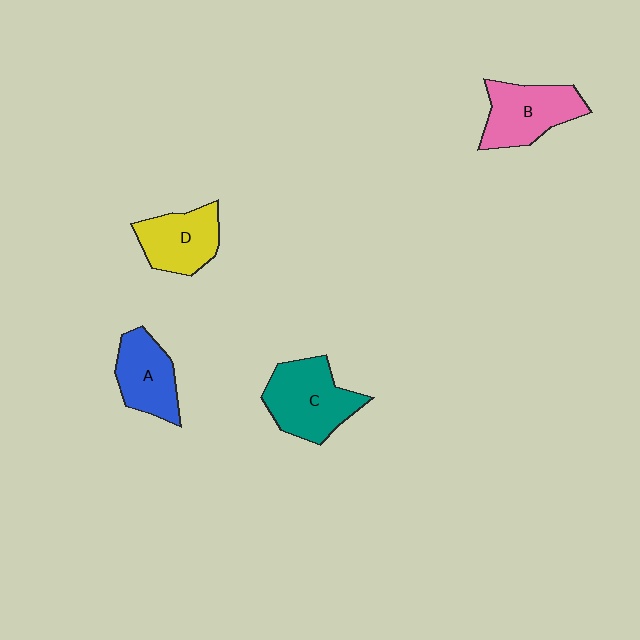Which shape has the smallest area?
Shape A (blue).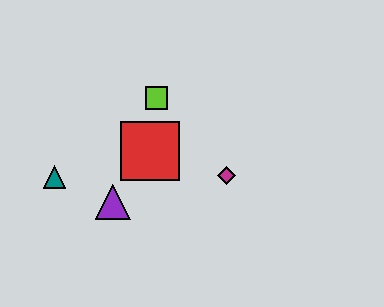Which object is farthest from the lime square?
The teal triangle is farthest from the lime square.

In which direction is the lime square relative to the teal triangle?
The lime square is to the right of the teal triangle.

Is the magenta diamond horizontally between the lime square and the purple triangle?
No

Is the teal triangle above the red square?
No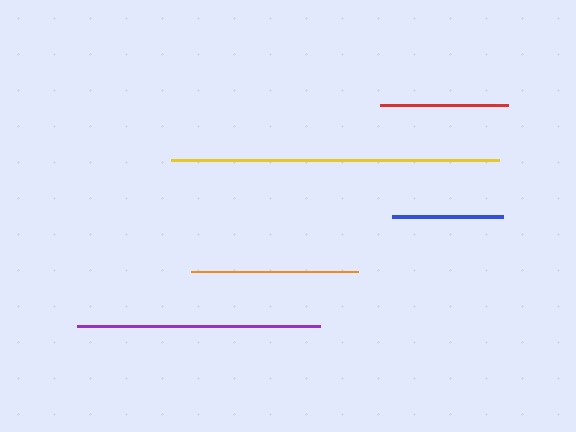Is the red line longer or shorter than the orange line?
The orange line is longer than the red line.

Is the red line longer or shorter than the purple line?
The purple line is longer than the red line.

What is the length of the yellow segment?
The yellow segment is approximately 328 pixels long.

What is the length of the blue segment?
The blue segment is approximately 111 pixels long.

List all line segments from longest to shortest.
From longest to shortest: yellow, purple, orange, red, blue.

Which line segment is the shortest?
The blue line is the shortest at approximately 111 pixels.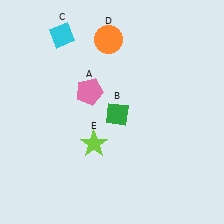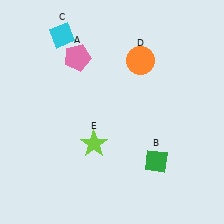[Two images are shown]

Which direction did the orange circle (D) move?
The orange circle (D) moved right.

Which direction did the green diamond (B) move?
The green diamond (B) moved down.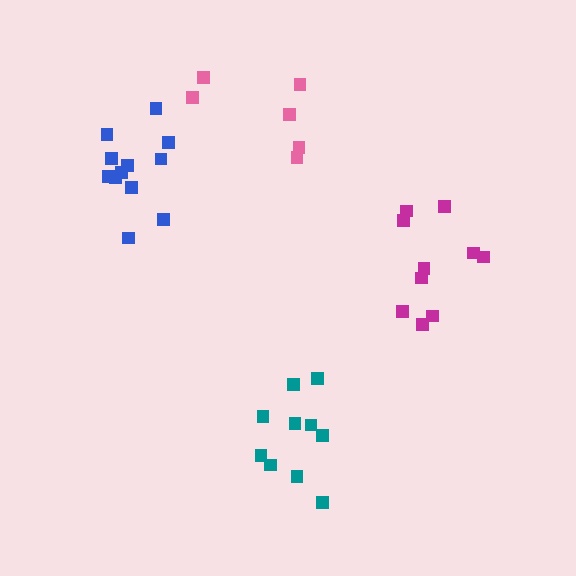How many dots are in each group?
Group 1: 10 dots, Group 2: 12 dots, Group 3: 6 dots, Group 4: 10 dots (38 total).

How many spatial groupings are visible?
There are 4 spatial groupings.